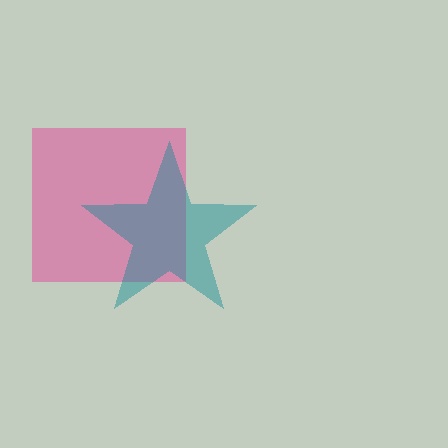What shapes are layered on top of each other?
The layered shapes are: a pink square, a teal star.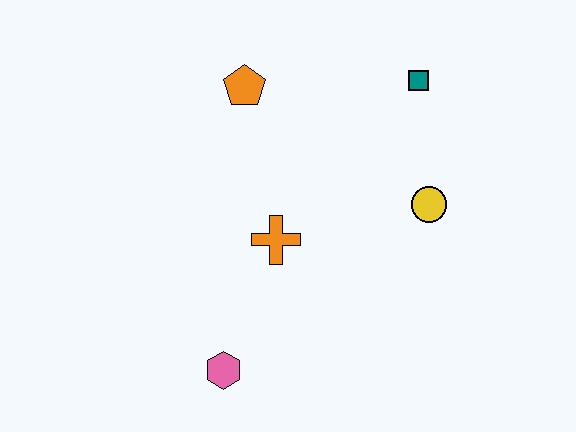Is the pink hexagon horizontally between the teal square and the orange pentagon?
No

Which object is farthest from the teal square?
The pink hexagon is farthest from the teal square.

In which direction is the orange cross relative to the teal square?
The orange cross is below the teal square.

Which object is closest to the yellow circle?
The teal square is closest to the yellow circle.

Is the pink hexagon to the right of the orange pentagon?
No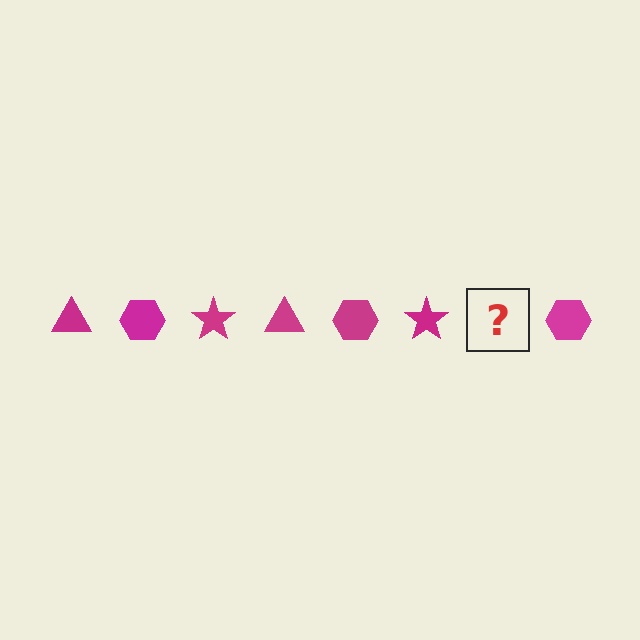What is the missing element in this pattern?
The missing element is a magenta triangle.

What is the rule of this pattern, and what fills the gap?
The rule is that the pattern cycles through triangle, hexagon, star shapes in magenta. The gap should be filled with a magenta triangle.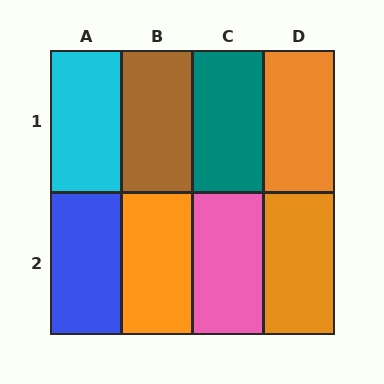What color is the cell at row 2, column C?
Pink.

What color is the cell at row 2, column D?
Orange.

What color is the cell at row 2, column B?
Orange.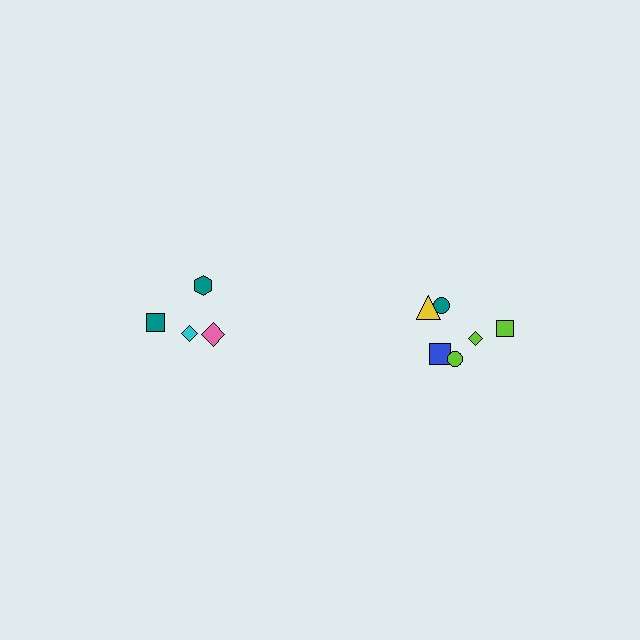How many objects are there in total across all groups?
There are 10 objects.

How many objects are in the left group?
There are 4 objects.